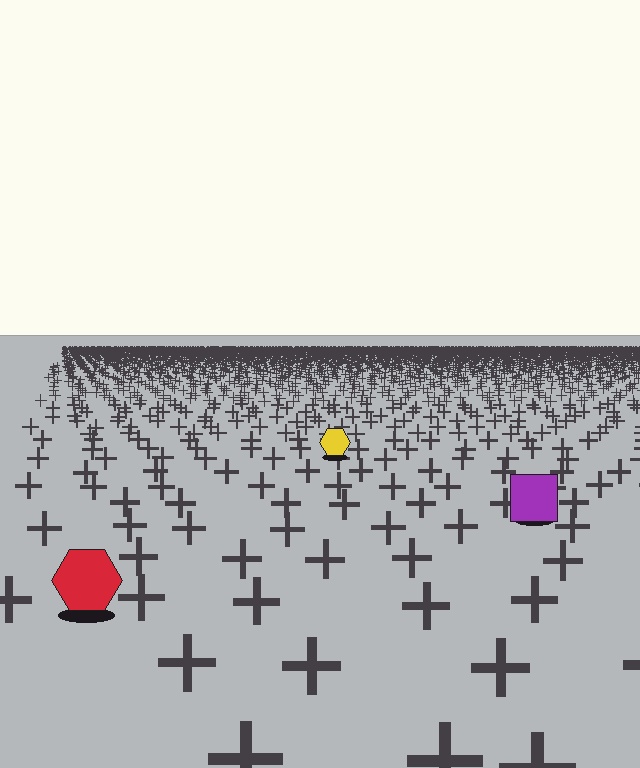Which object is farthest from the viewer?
The yellow hexagon is farthest from the viewer. It appears smaller and the ground texture around it is denser.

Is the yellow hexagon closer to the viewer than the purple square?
No. The purple square is closer — you can tell from the texture gradient: the ground texture is coarser near it.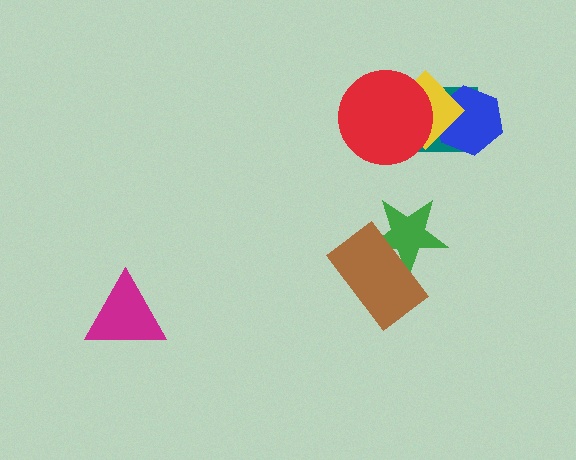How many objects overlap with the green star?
1 object overlaps with the green star.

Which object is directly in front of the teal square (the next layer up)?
The blue hexagon is directly in front of the teal square.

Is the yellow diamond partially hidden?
Yes, it is partially covered by another shape.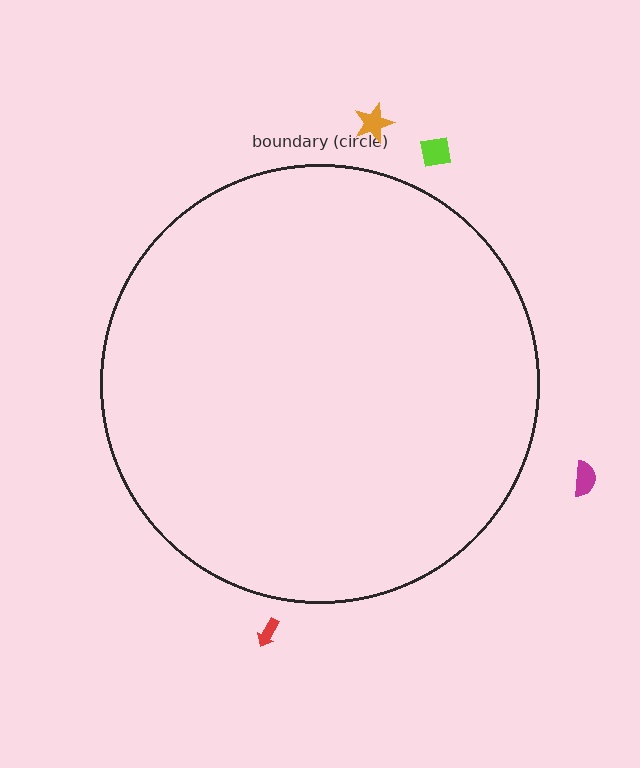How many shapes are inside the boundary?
0 inside, 4 outside.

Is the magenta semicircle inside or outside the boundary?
Outside.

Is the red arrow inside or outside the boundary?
Outside.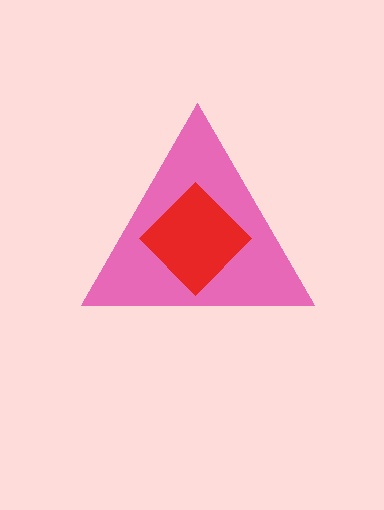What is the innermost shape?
The red diamond.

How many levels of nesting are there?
2.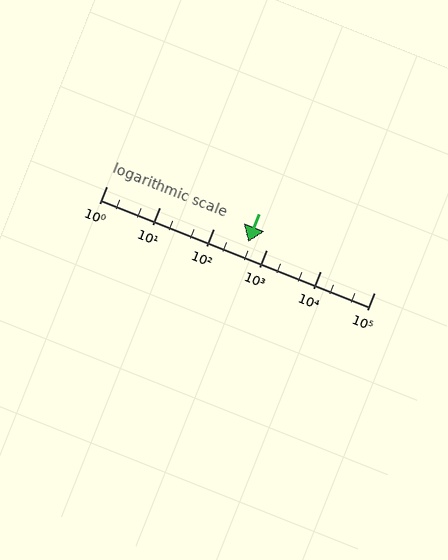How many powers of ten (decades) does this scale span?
The scale spans 5 decades, from 1 to 100000.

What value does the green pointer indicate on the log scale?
The pointer indicates approximately 450.